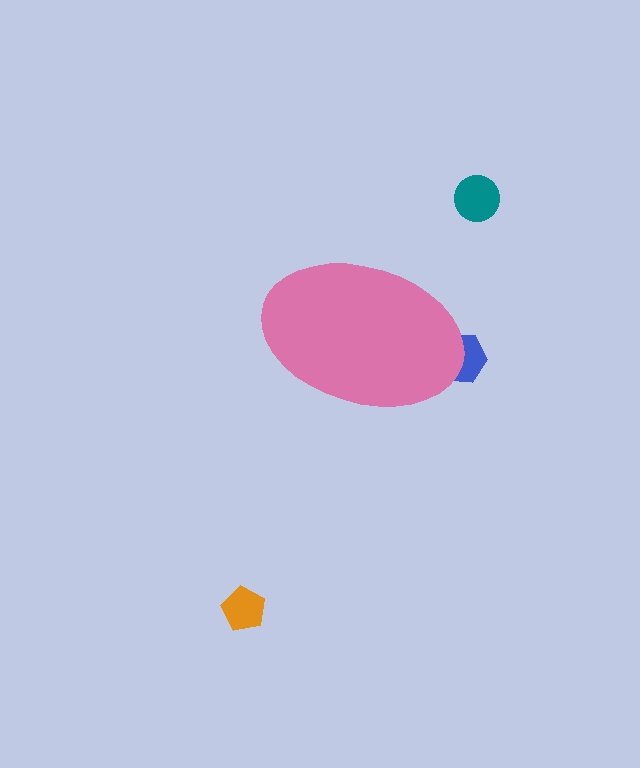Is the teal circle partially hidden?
No, the teal circle is fully visible.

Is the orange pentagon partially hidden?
No, the orange pentagon is fully visible.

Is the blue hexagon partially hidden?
Yes, the blue hexagon is partially hidden behind the pink ellipse.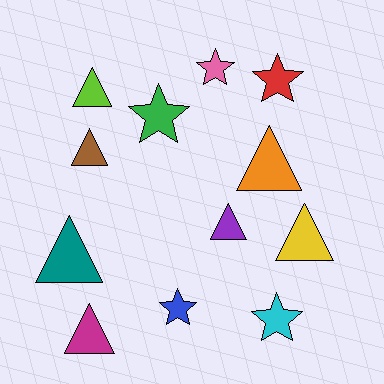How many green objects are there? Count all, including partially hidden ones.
There is 1 green object.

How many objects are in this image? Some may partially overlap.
There are 12 objects.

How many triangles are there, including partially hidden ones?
There are 7 triangles.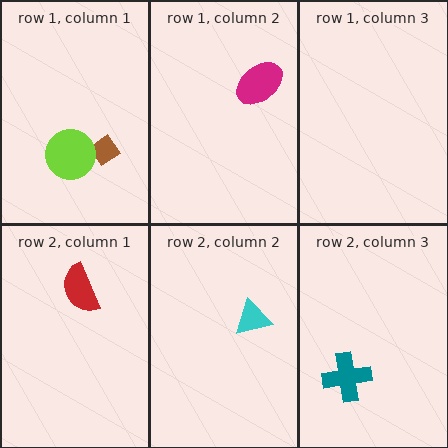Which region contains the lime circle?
The row 1, column 1 region.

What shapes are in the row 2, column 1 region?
The red semicircle.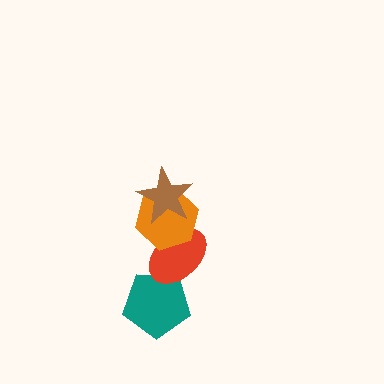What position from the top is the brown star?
The brown star is 1st from the top.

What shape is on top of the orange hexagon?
The brown star is on top of the orange hexagon.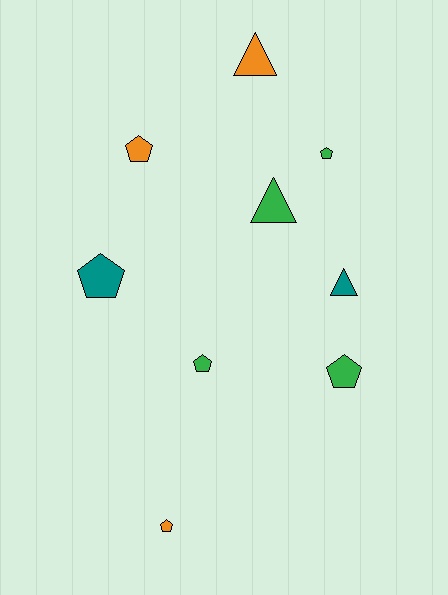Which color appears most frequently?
Green, with 4 objects.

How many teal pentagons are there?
There is 1 teal pentagon.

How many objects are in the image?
There are 9 objects.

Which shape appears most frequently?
Pentagon, with 6 objects.